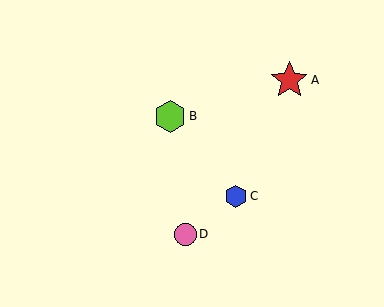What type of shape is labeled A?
Shape A is a red star.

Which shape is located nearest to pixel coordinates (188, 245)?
The pink circle (labeled D) at (185, 234) is nearest to that location.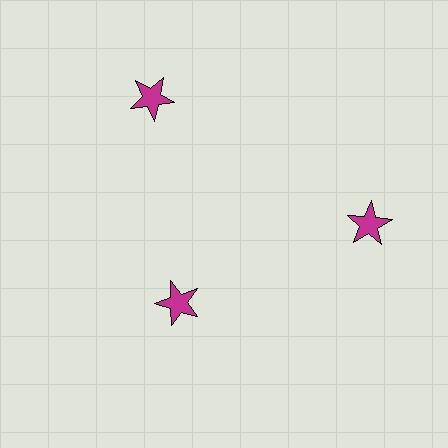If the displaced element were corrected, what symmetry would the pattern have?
It would have 3-fold rotational symmetry — the pattern would map onto itself every 120 degrees.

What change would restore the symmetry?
The symmetry would be restored by moving it outward, back onto the ring so that all 3 stars sit at equal angles and equal distance from the center.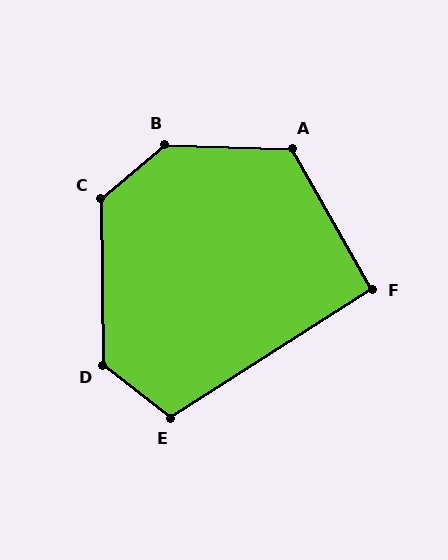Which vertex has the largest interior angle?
B, at approximately 138 degrees.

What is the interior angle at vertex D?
Approximately 129 degrees (obtuse).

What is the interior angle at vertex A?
Approximately 121 degrees (obtuse).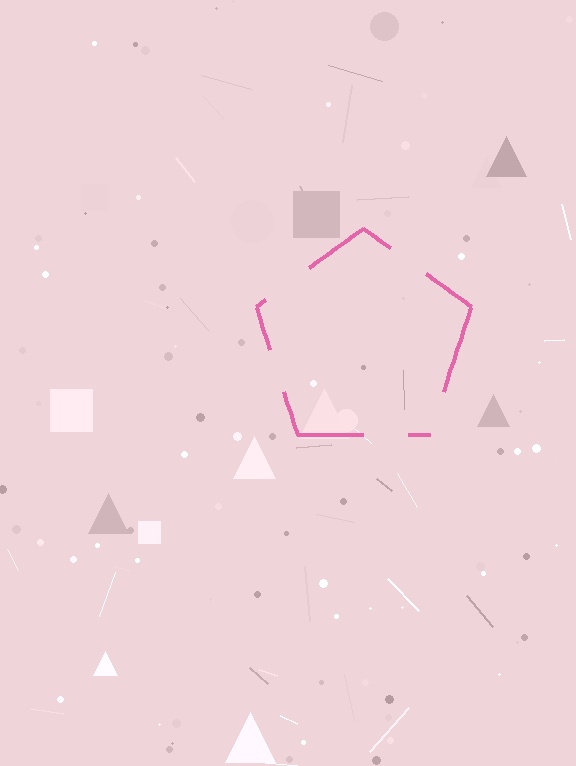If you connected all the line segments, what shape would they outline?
They would outline a pentagon.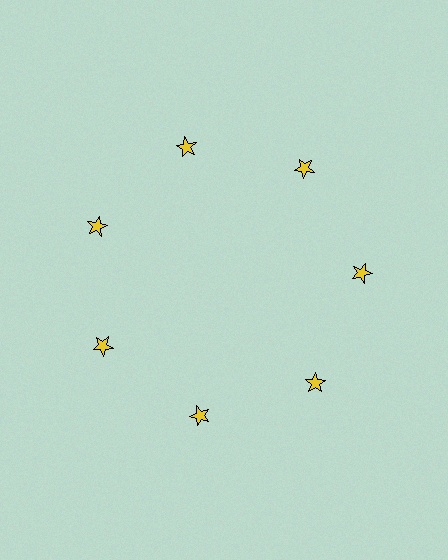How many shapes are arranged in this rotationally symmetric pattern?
There are 7 shapes, arranged in 7 groups of 1.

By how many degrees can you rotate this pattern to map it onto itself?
The pattern maps onto itself every 51 degrees of rotation.